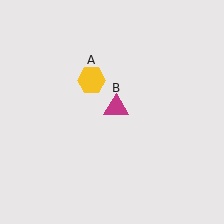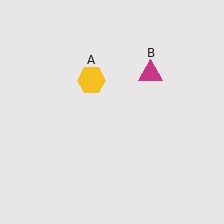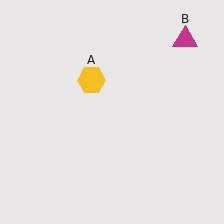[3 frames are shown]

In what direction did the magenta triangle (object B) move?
The magenta triangle (object B) moved up and to the right.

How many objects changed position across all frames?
1 object changed position: magenta triangle (object B).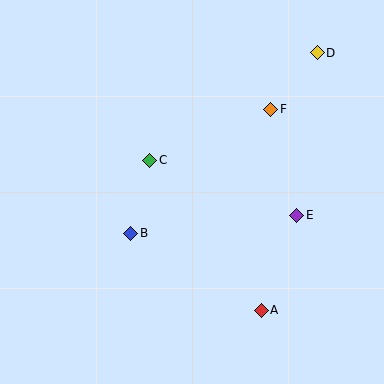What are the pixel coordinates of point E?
Point E is at (297, 215).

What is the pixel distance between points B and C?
The distance between B and C is 76 pixels.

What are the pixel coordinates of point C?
Point C is at (150, 160).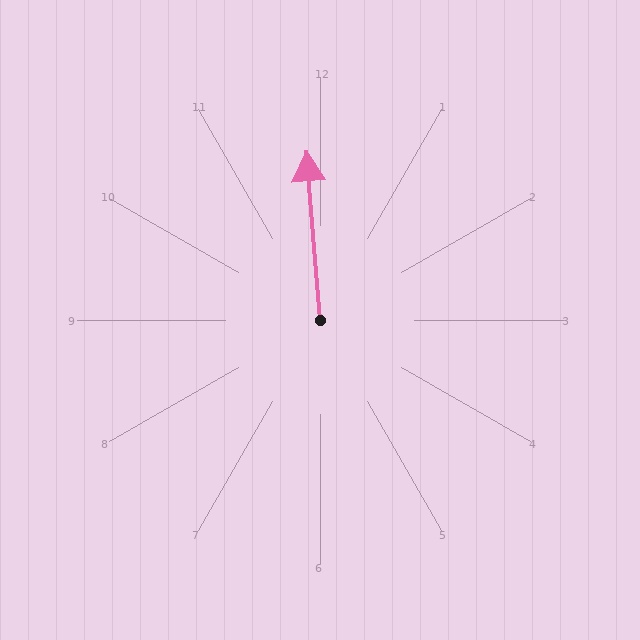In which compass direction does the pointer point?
North.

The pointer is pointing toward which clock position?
Roughly 12 o'clock.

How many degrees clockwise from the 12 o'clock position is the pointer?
Approximately 355 degrees.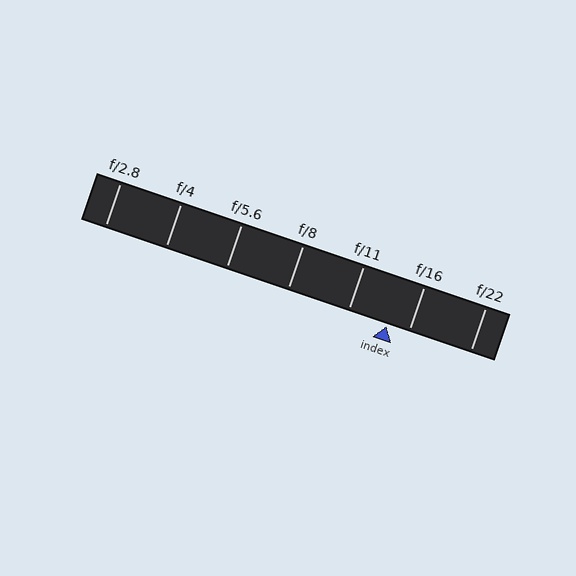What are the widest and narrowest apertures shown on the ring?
The widest aperture shown is f/2.8 and the narrowest is f/22.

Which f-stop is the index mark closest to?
The index mark is closest to f/16.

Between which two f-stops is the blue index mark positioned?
The index mark is between f/11 and f/16.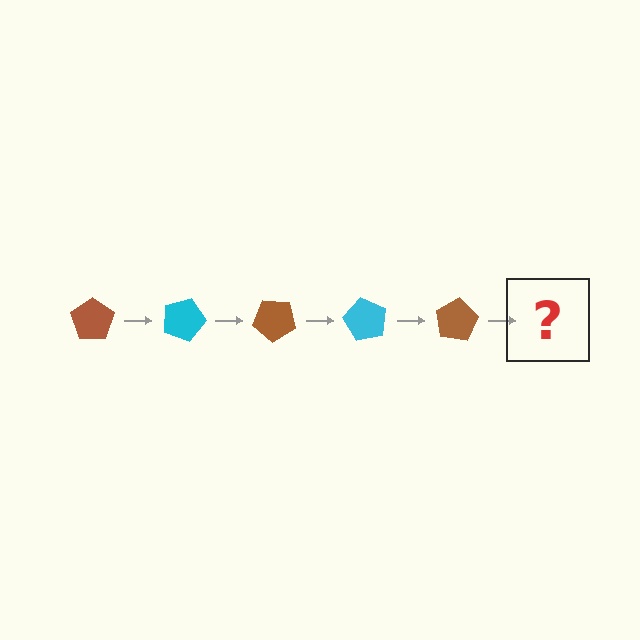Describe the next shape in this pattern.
It should be a cyan pentagon, rotated 100 degrees from the start.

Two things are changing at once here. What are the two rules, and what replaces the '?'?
The two rules are that it rotates 20 degrees each step and the color cycles through brown and cyan. The '?' should be a cyan pentagon, rotated 100 degrees from the start.